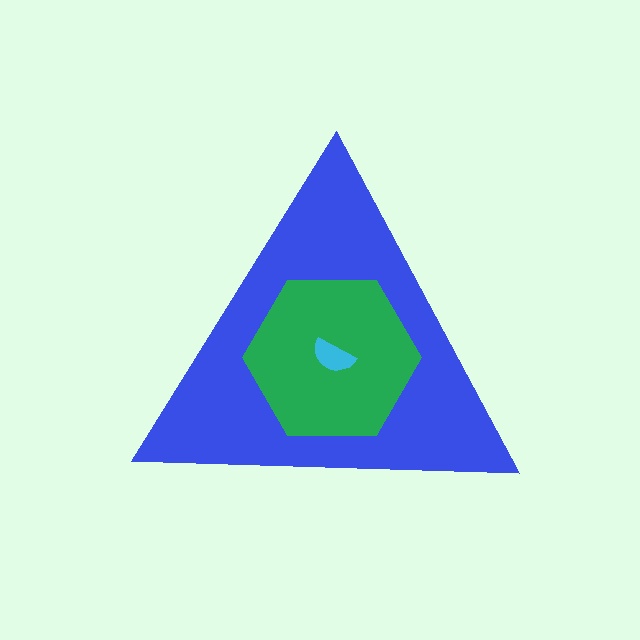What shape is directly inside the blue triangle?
The green hexagon.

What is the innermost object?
The cyan semicircle.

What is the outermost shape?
The blue triangle.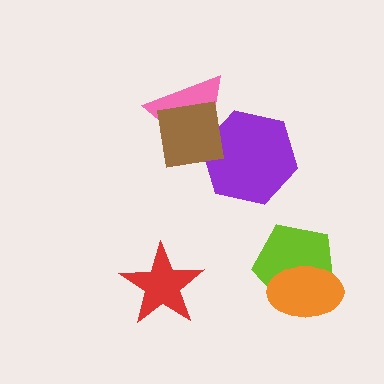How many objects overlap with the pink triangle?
2 objects overlap with the pink triangle.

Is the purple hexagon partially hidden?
Yes, it is partially covered by another shape.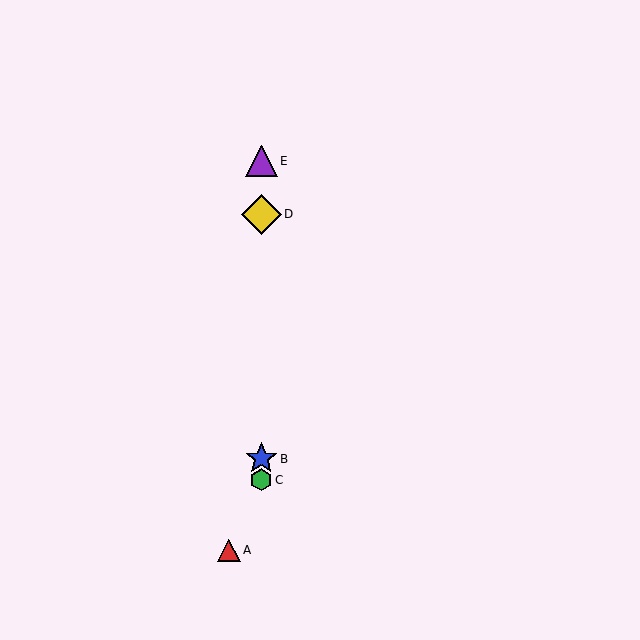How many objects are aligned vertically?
4 objects (B, C, D, E) are aligned vertically.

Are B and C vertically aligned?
Yes, both are at x≈261.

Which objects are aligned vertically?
Objects B, C, D, E are aligned vertically.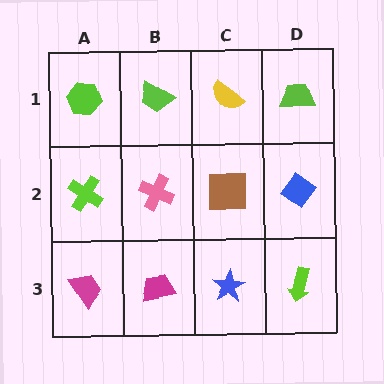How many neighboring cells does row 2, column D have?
3.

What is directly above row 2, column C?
A yellow semicircle.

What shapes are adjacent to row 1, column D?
A blue diamond (row 2, column D), a yellow semicircle (row 1, column C).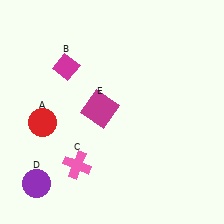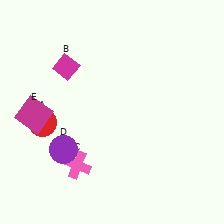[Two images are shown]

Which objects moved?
The objects that moved are: the purple circle (D), the magenta square (E).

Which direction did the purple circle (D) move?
The purple circle (D) moved up.